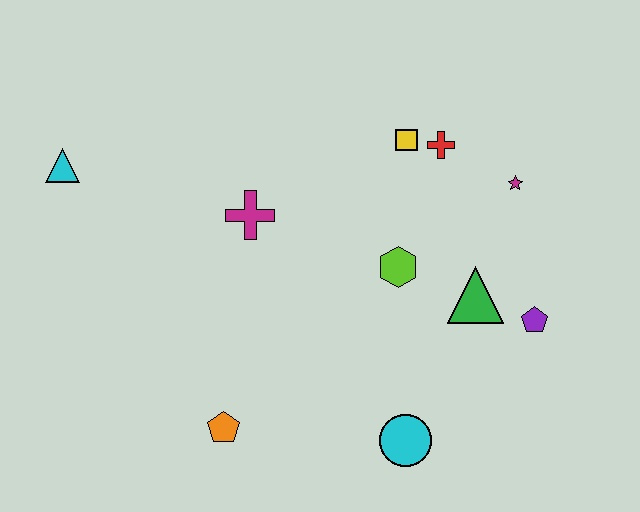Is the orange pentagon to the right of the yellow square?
No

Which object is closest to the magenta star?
The red cross is closest to the magenta star.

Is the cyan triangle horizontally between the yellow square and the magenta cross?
No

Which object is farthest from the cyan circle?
The cyan triangle is farthest from the cyan circle.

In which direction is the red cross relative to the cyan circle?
The red cross is above the cyan circle.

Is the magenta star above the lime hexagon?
Yes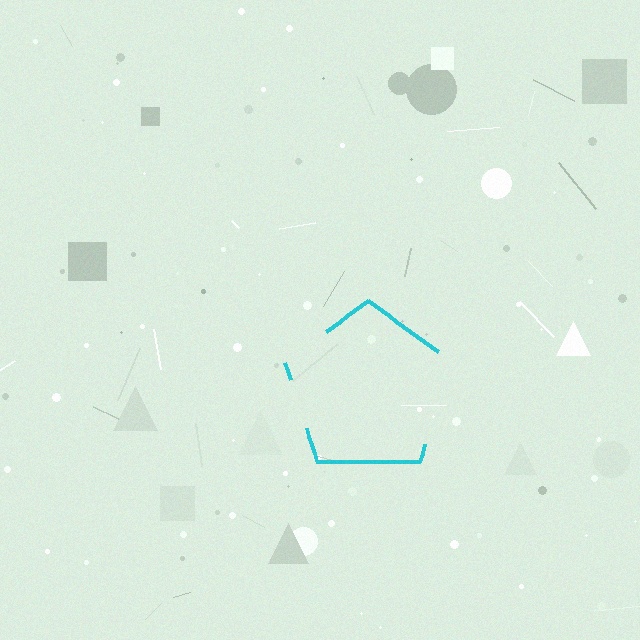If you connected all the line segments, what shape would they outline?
They would outline a pentagon.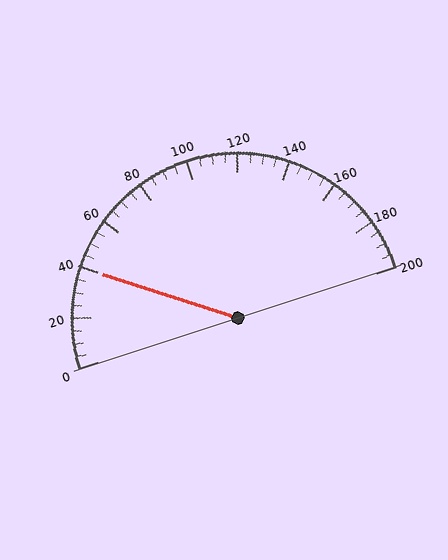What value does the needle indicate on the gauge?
The needle indicates approximately 40.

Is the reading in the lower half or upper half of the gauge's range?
The reading is in the lower half of the range (0 to 200).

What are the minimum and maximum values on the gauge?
The gauge ranges from 0 to 200.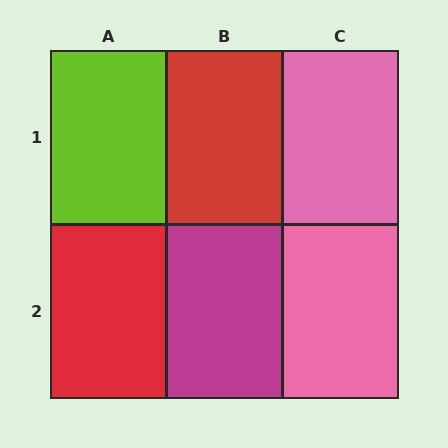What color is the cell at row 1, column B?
Red.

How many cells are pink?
2 cells are pink.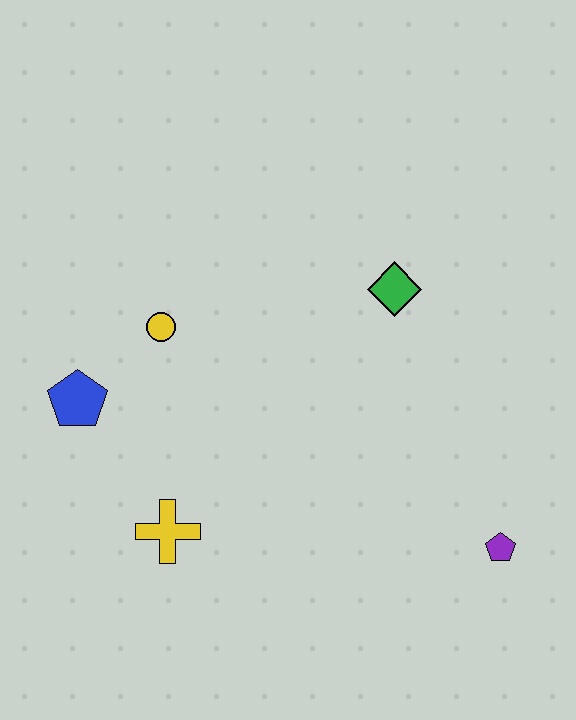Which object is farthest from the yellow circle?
The purple pentagon is farthest from the yellow circle.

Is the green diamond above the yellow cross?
Yes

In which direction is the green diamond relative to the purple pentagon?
The green diamond is above the purple pentagon.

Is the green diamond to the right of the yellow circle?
Yes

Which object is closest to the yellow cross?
The blue pentagon is closest to the yellow cross.